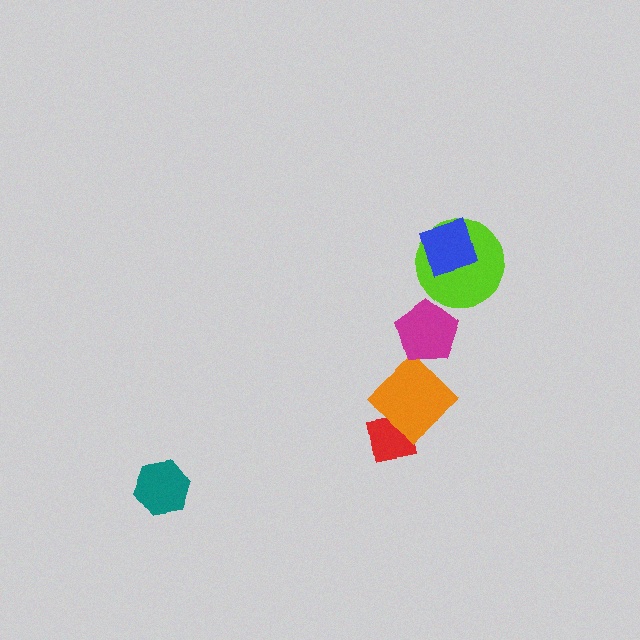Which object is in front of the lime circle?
The blue diamond is in front of the lime circle.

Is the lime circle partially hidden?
Yes, it is partially covered by another shape.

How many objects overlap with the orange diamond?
2 objects overlap with the orange diamond.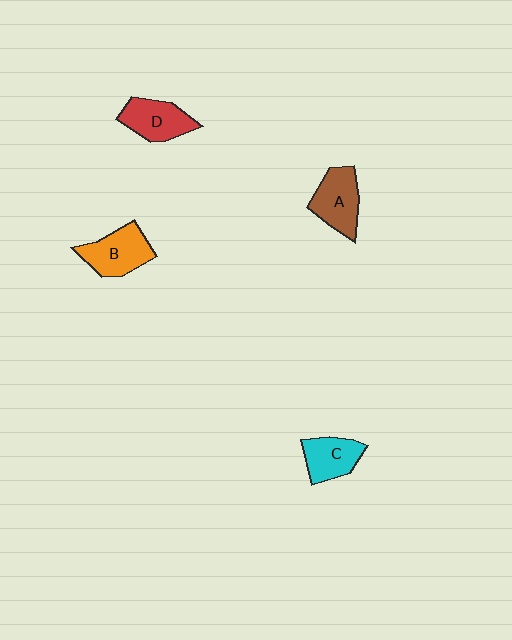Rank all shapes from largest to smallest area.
From largest to smallest: B (orange), A (brown), D (red), C (cyan).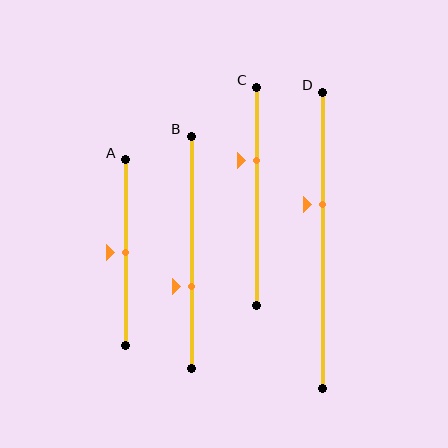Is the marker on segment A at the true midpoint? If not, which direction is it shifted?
Yes, the marker on segment A is at the true midpoint.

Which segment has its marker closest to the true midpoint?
Segment A has its marker closest to the true midpoint.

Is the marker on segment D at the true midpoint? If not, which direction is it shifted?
No, the marker on segment D is shifted upward by about 12% of the segment length.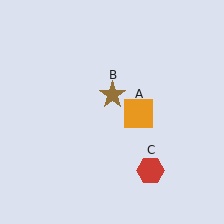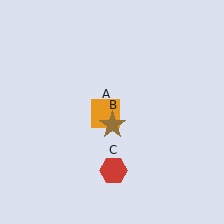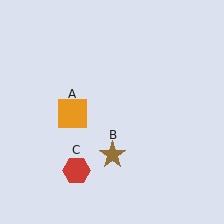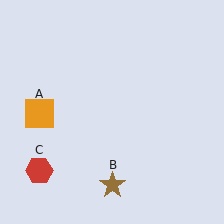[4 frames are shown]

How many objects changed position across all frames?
3 objects changed position: orange square (object A), brown star (object B), red hexagon (object C).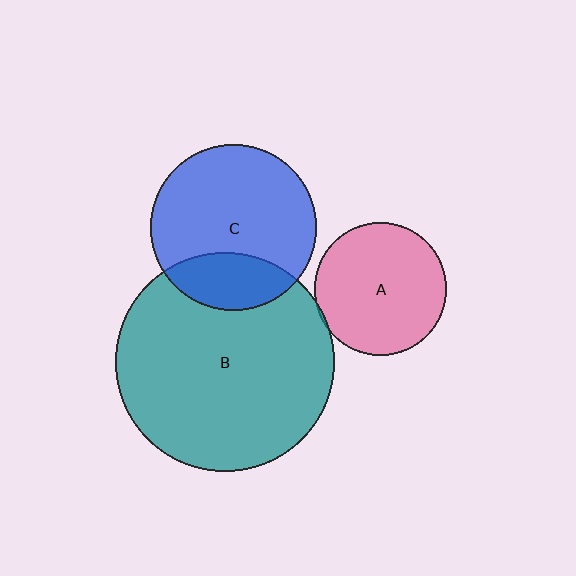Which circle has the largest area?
Circle B (teal).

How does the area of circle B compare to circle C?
Approximately 1.7 times.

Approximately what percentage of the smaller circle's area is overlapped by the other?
Approximately 5%.